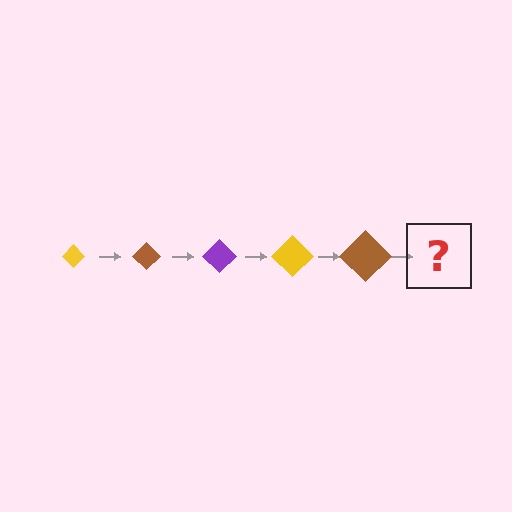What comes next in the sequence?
The next element should be a purple diamond, larger than the previous one.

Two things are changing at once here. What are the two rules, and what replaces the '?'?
The two rules are that the diamond grows larger each step and the color cycles through yellow, brown, and purple. The '?' should be a purple diamond, larger than the previous one.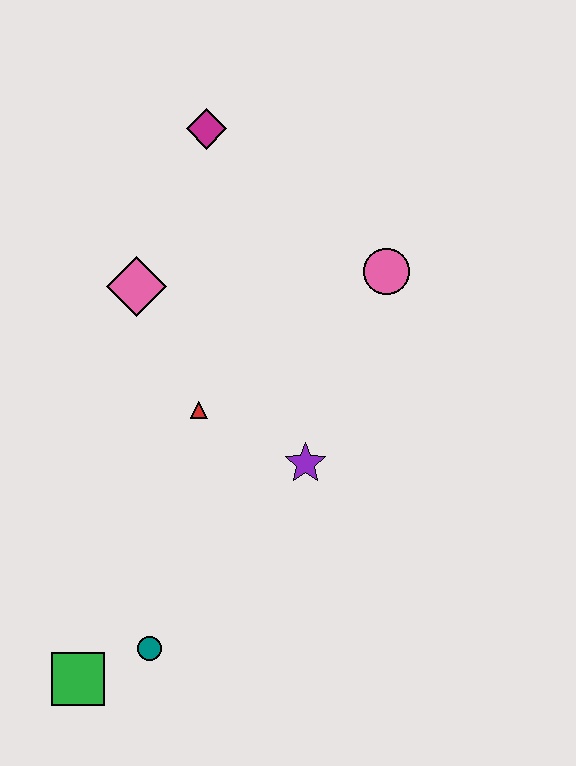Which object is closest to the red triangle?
The purple star is closest to the red triangle.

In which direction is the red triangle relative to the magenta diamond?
The red triangle is below the magenta diamond.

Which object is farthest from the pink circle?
The green square is farthest from the pink circle.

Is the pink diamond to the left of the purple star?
Yes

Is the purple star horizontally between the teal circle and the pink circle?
Yes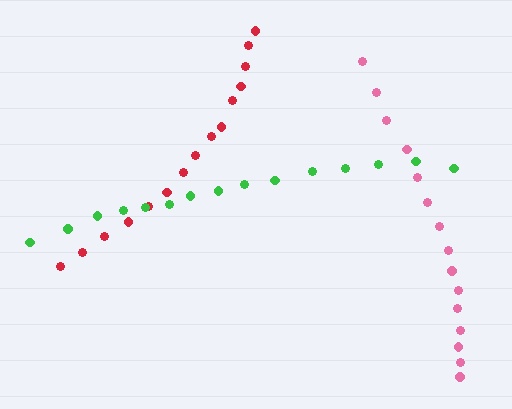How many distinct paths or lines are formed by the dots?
There are 3 distinct paths.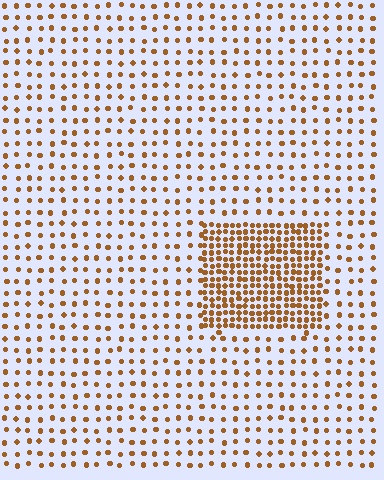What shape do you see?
I see a rectangle.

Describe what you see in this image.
The image contains small brown elements arranged at two different densities. A rectangle-shaped region is visible where the elements are more densely packed than the surrounding area.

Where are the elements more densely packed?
The elements are more densely packed inside the rectangle boundary.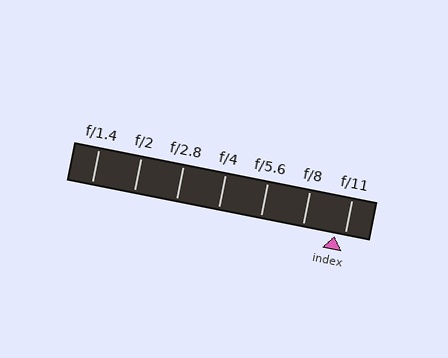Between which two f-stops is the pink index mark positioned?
The index mark is between f/8 and f/11.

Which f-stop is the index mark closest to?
The index mark is closest to f/11.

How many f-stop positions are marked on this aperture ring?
There are 7 f-stop positions marked.